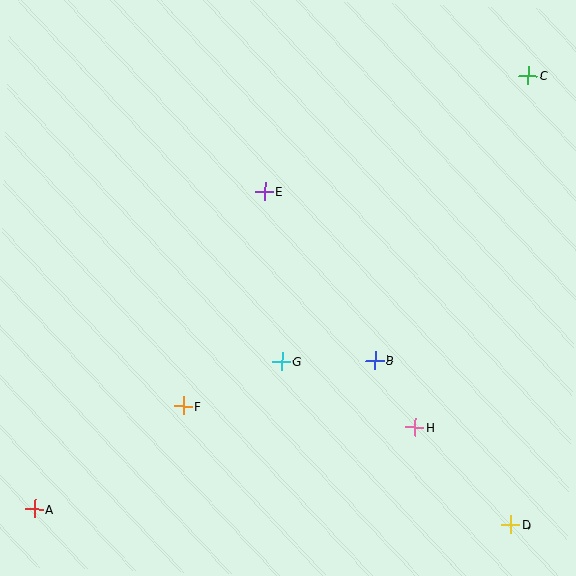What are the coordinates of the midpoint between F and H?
The midpoint between F and H is at (299, 417).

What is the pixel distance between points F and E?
The distance between F and E is 230 pixels.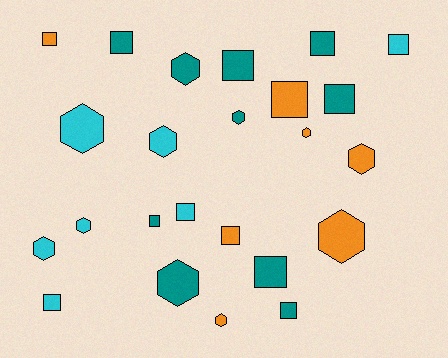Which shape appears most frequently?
Square, with 13 objects.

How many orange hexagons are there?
There are 4 orange hexagons.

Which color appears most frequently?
Teal, with 10 objects.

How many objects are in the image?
There are 24 objects.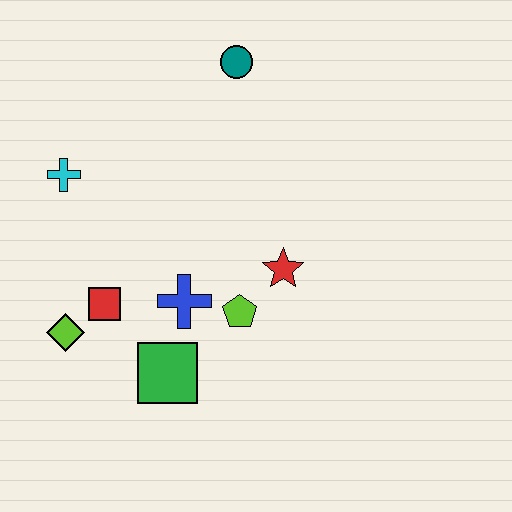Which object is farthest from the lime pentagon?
The teal circle is farthest from the lime pentagon.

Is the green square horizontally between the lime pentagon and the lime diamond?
Yes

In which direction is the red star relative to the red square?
The red star is to the right of the red square.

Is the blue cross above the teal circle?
No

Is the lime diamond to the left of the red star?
Yes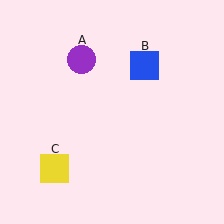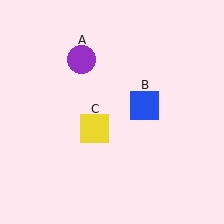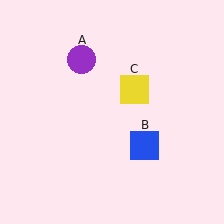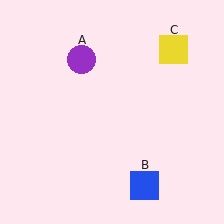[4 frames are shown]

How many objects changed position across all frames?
2 objects changed position: blue square (object B), yellow square (object C).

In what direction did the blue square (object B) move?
The blue square (object B) moved down.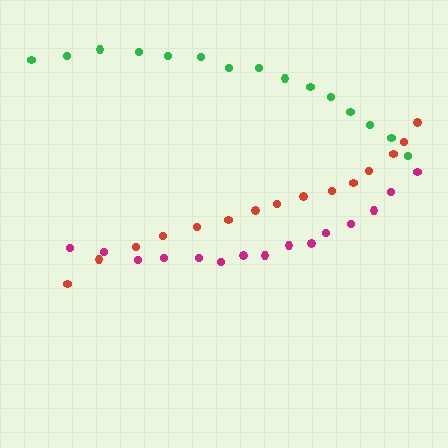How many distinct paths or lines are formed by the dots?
There are 3 distinct paths.